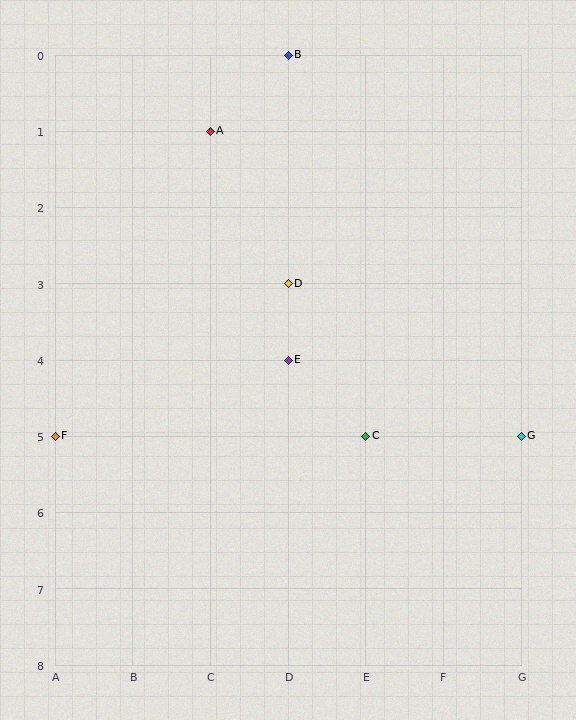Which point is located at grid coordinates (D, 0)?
Point B is at (D, 0).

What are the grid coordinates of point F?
Point F is at grid coordinates (A, 5).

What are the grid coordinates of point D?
Point D is at grid coordinates (D, 3).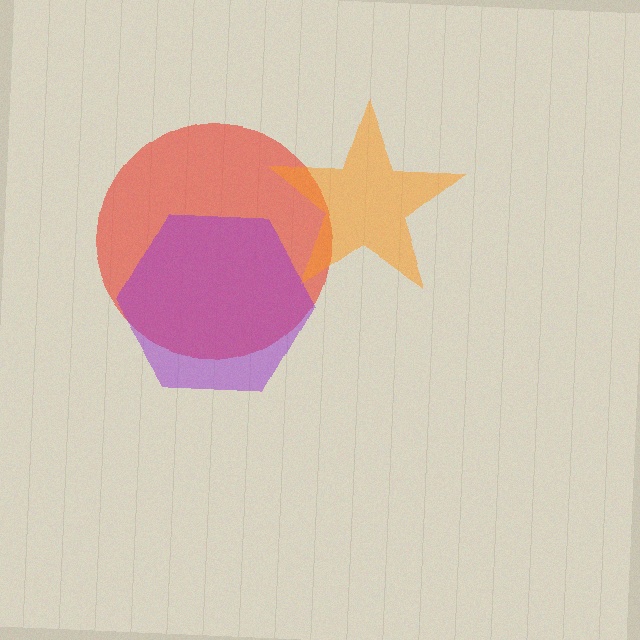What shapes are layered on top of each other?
The layered shapes are: a red circle, a purple hexagon, an orange star.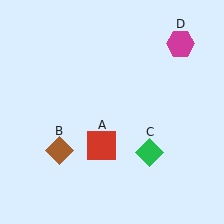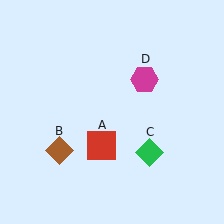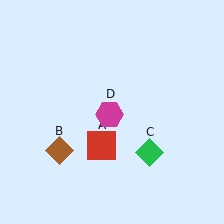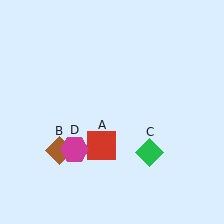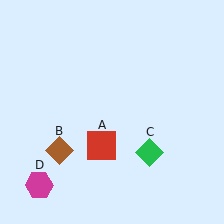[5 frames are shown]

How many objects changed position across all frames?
1 object changed position: magenta hexagon (object D).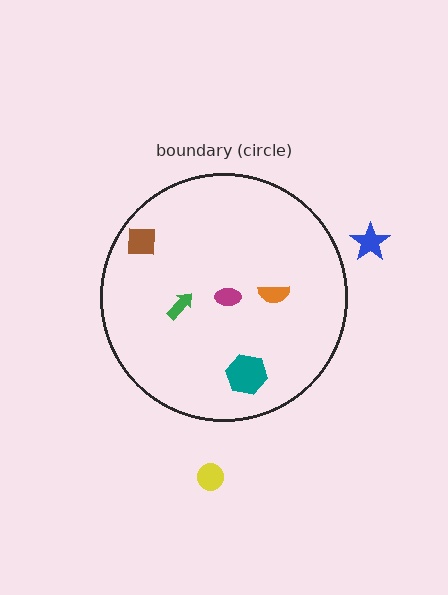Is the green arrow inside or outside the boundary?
Inside.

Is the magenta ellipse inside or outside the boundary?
Inside.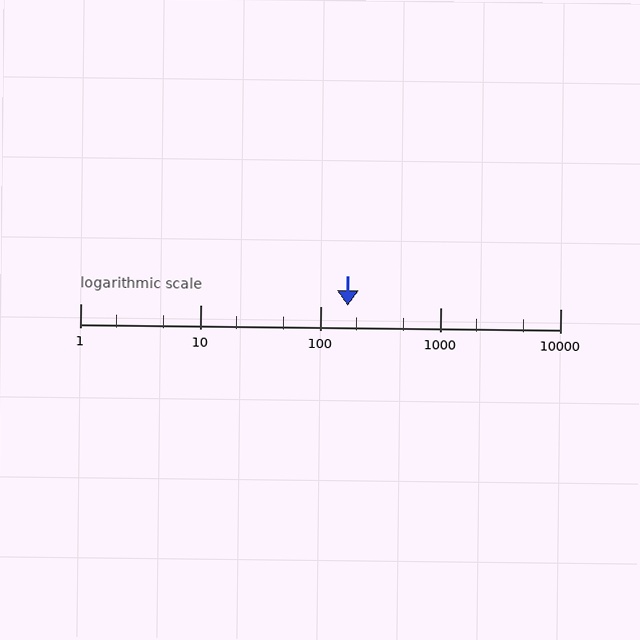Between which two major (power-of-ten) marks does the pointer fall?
The pointer is between 100 and 1000.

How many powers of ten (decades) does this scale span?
The scale spans 4 decades, from 1 to 10000.